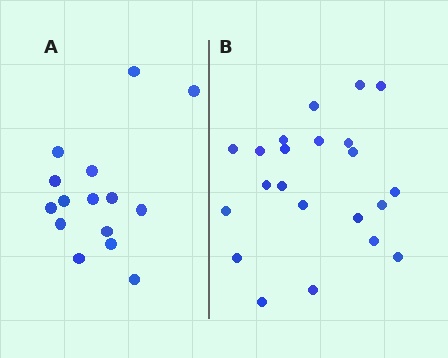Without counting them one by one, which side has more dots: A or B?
Region B (the right region) has more dots.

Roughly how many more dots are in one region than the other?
Region B has roughly 8 or so more dots than region A.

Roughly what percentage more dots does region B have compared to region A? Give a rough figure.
About 45% more.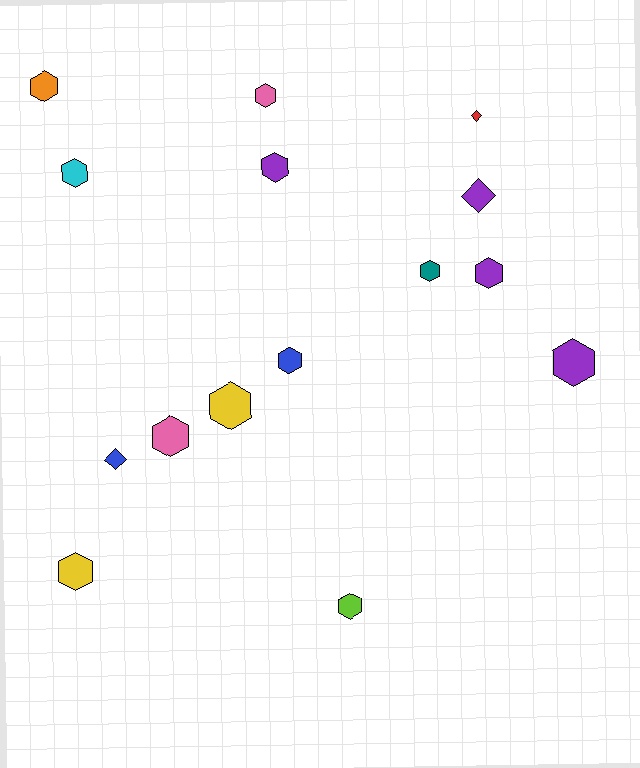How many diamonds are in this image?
There are 3 diamonds.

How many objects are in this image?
There are 15 objects.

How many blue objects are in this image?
There are 2 blue objects.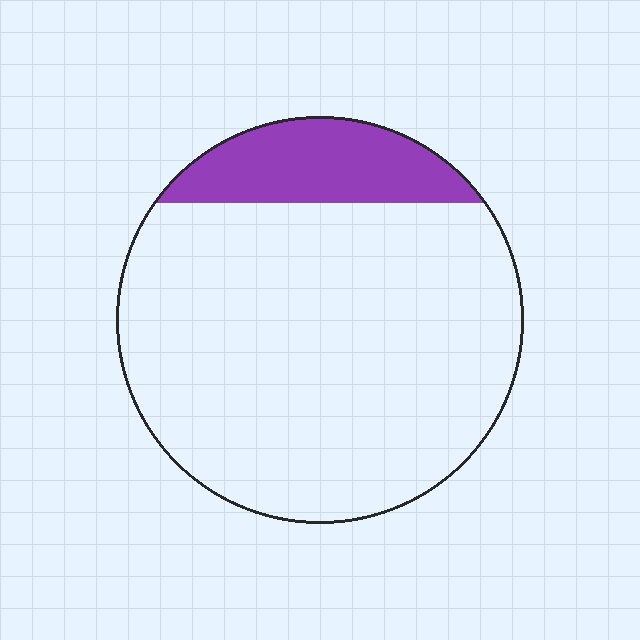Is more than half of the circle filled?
No.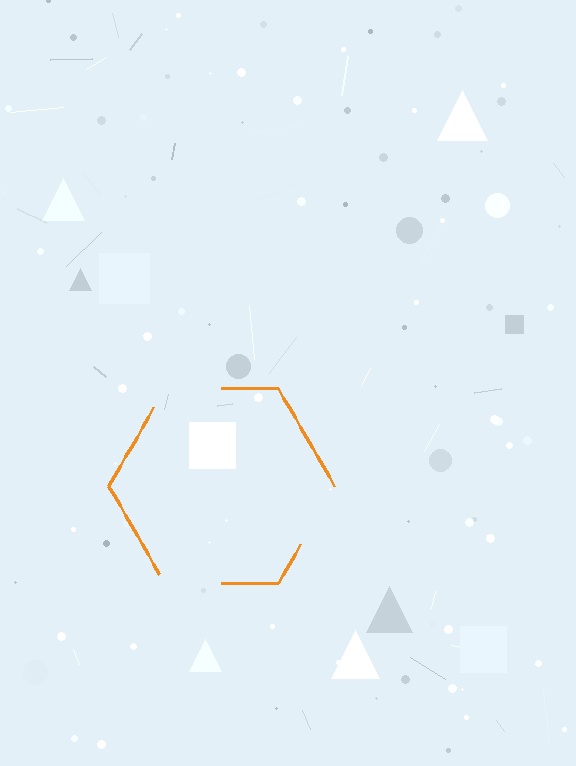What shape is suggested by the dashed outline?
The dashed outline suggests a hexagon.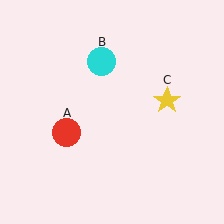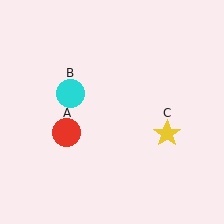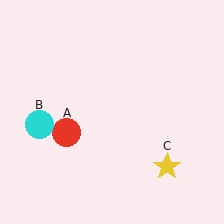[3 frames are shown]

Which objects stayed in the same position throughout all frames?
Red circle (object A) remained stationary.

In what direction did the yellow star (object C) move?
The yellow star (object C) moved down.